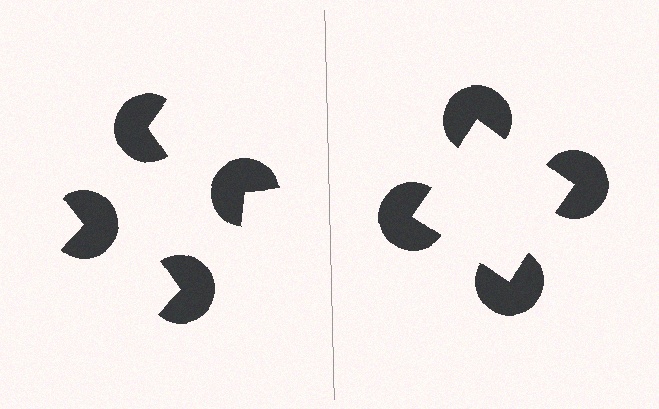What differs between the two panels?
The pac-man discs are positioned identically on both sides; only the wedge orientations differ. On the right they align to a square; on the left they are misaligned.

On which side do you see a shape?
An illusory square appears on the right side. On the left side the wedge cuts are rotated, so no coherent shape forms.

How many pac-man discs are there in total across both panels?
8 — 4 on each side.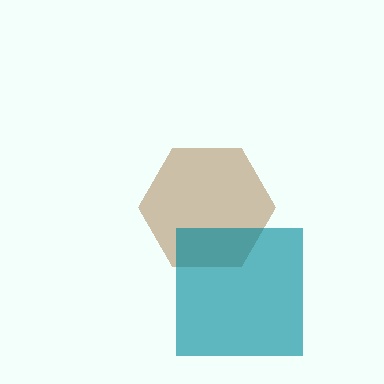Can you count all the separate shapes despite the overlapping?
Yes, there are 2 separate shapes.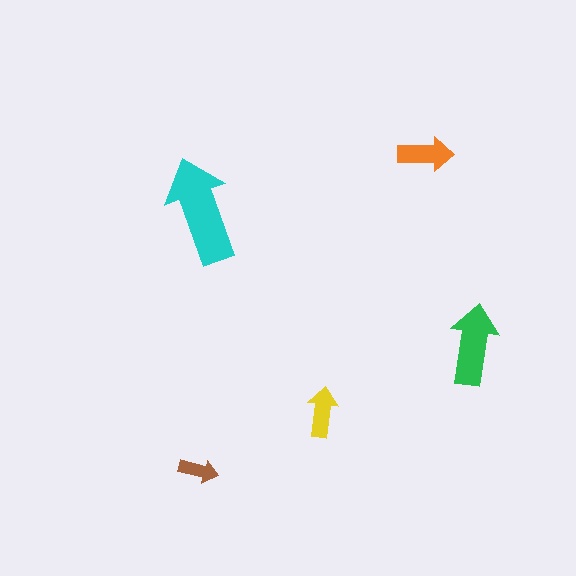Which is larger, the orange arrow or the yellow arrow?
The orange one.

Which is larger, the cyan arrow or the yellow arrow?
The cyan one.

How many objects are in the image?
There are 5 objects in the image.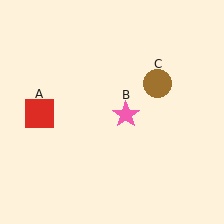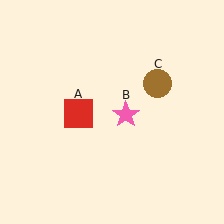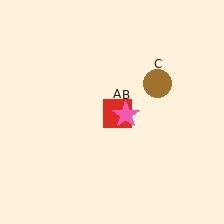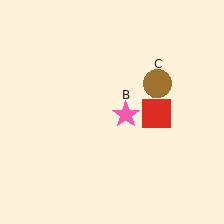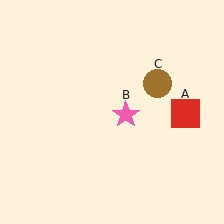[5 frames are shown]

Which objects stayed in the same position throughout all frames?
Pink star (object B) and brown circle (object C) remained stationary.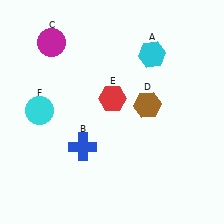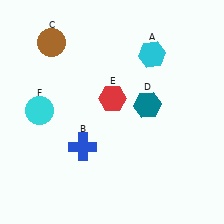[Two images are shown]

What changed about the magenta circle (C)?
In Image 1, C is magenta. In Image 2, it changed to brown.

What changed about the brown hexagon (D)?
In Image 1, D is brown. In Image 2, it changed to teal.